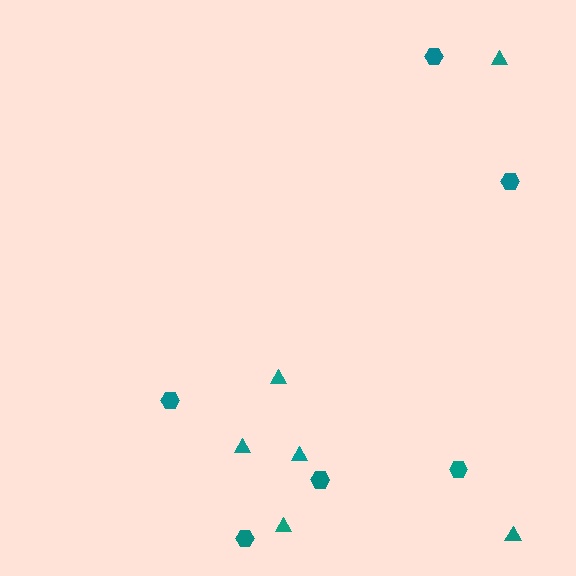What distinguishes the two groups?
There are 2 groups: one group of triangles (6) and one group of hexagons (6).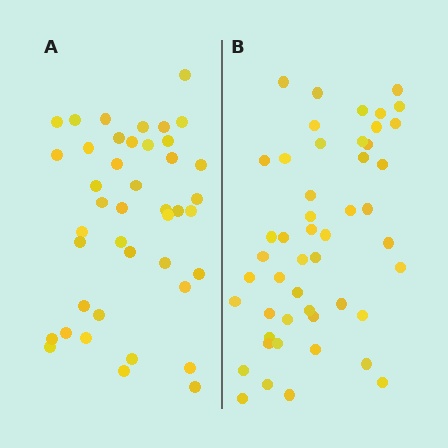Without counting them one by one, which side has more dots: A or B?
Region B (the right region) has more dots.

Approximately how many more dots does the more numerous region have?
Region B has roughly 8 or so more dots than region A.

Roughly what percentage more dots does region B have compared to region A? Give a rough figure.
About 15% more.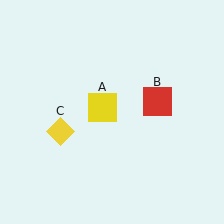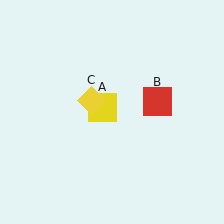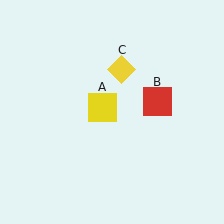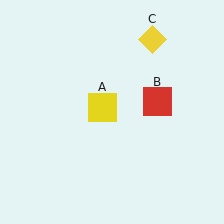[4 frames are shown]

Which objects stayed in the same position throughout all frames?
Yellow square (object A) and red square (object B) remained stationary.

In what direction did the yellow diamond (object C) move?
The yellow diamond (object C) moved up and to the right.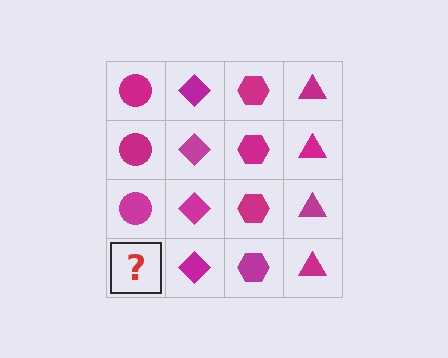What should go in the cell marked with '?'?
The missing cell should contain a magenta circle.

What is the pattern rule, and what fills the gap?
The rule is that each column has a consistent shape. The gap should be filled with a magenta circle.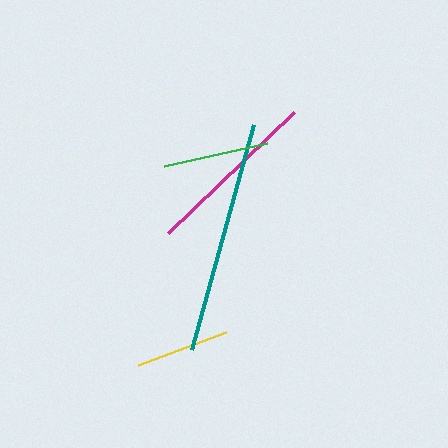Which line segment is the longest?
The teal line is the longest at approximately 234 pixels.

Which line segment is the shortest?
The yellow line is the shortest at approximately 94 pixels.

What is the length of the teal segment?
The teal segment is approximately 234 pixels long.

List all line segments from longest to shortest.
From longest to shortest: teal, magenta, green, yellow.